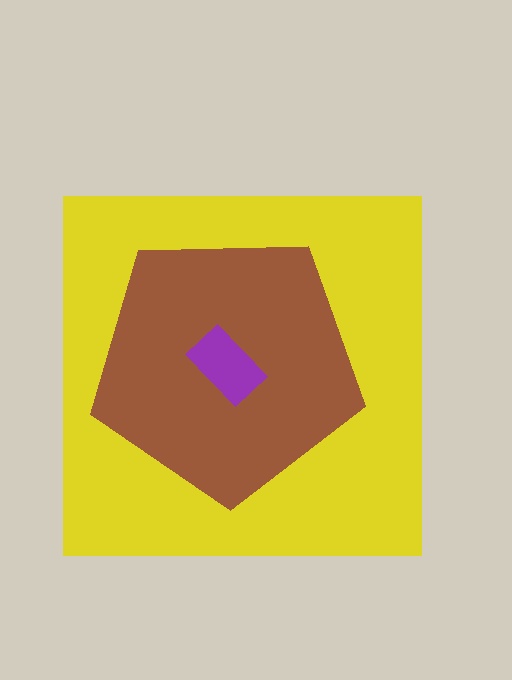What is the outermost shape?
The yellow square.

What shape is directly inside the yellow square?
The brown pentagon.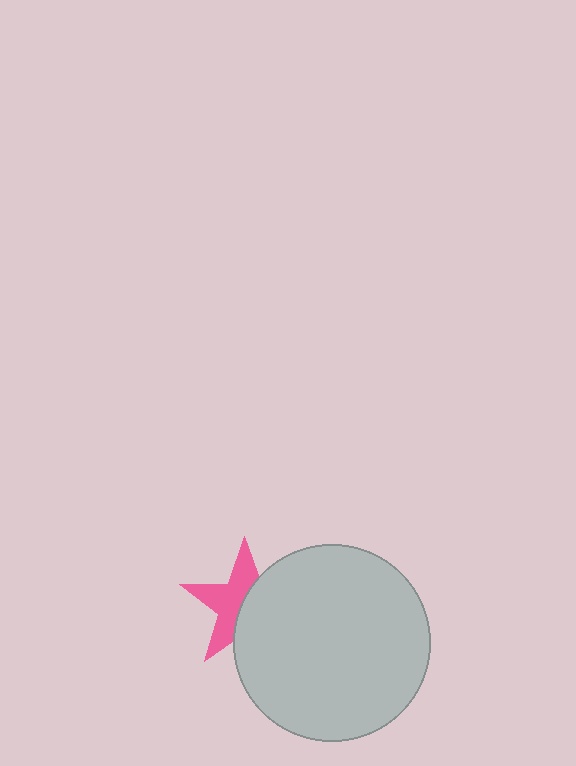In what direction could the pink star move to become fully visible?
The pink star could move left. That would shift it out from behind the light gray circle entirely.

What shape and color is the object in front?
The object in front is a light gray circle.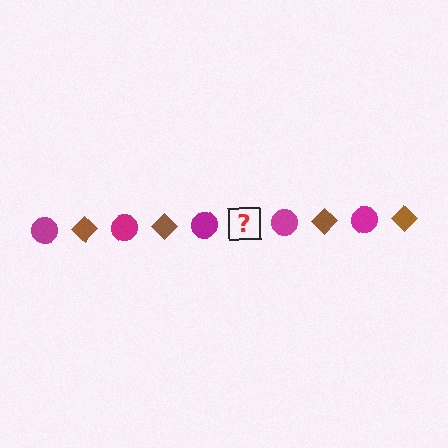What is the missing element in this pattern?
The missing element is a brown diamond.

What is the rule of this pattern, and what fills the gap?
The rule is that the pattern alternates between magenta circle and brown diamond. The gap should be filled with a brown diamond.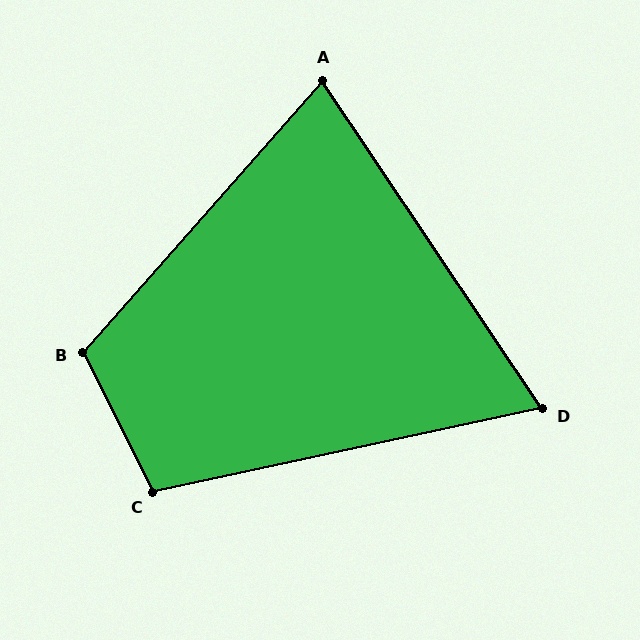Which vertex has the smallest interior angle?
D, at approximately 68 degrees.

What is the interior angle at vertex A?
Approximately 75 degrees (acute).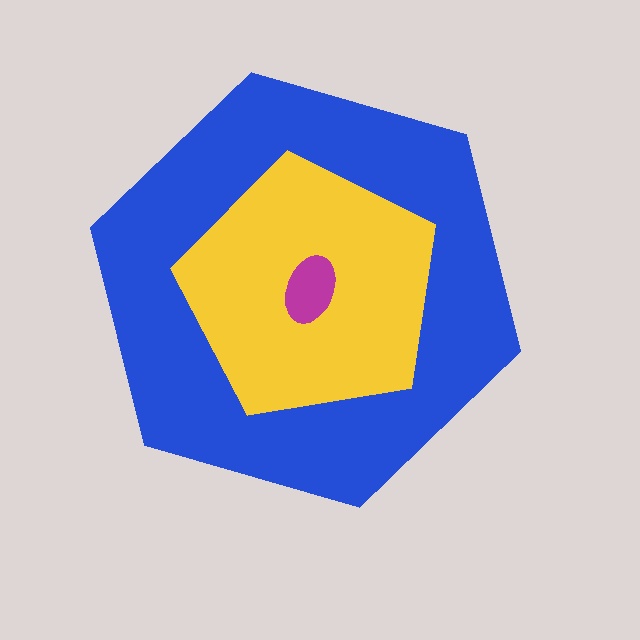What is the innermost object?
The magenta ellipse.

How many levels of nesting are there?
3.